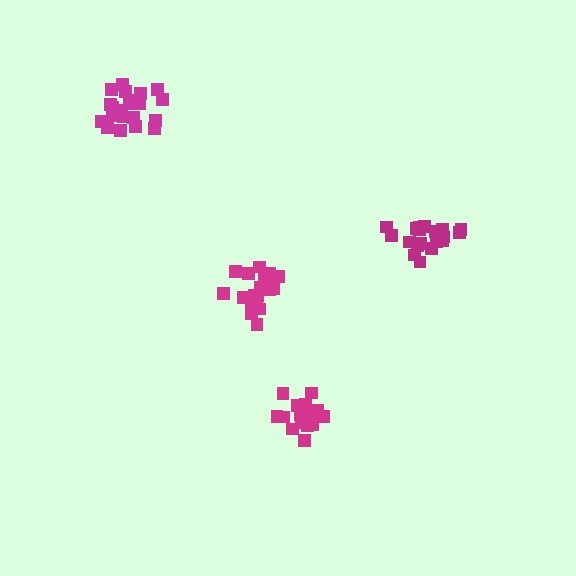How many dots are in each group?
Group 1: 20 dots, Group 2: 15 dots, Group 3: 21 dots, Group 4: 20 dots (76 total).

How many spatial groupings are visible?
There are 4 spatial groupings.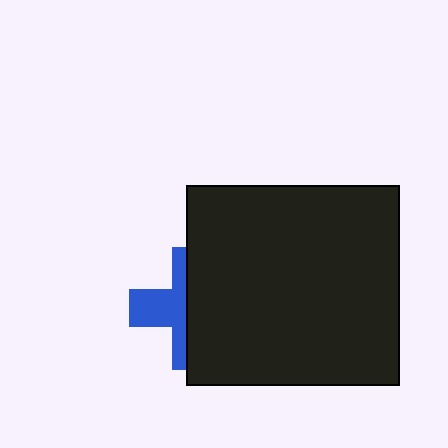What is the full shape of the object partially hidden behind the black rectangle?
The partially hidden object is a blue cross.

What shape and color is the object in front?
The object in front is a black rectangle.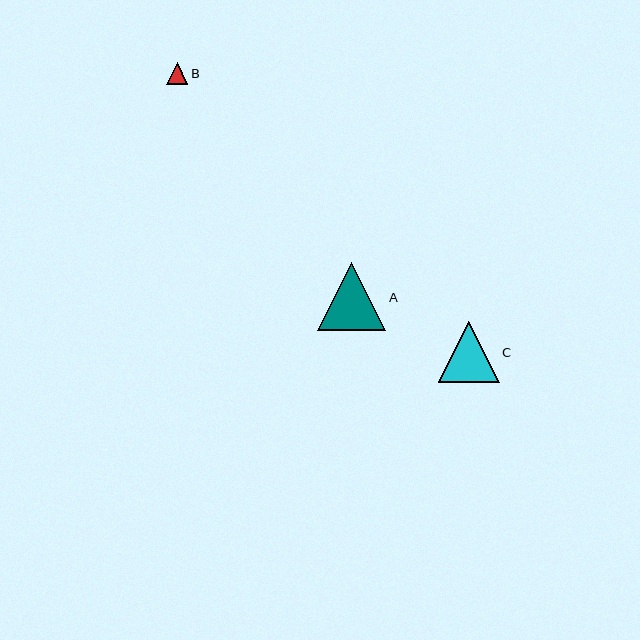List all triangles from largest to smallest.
From largest to smallest: A, C, B.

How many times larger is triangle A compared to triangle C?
Triangle A is approximately 1.1 times the size of triangle C.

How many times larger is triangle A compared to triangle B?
Triangle A is approximately 3.2 times the size of triangle B.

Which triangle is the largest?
Triangle A is the largest with a size of approximately 68 pixels.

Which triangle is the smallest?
Triangle B is the smallest with a size of approximately 21 pixels.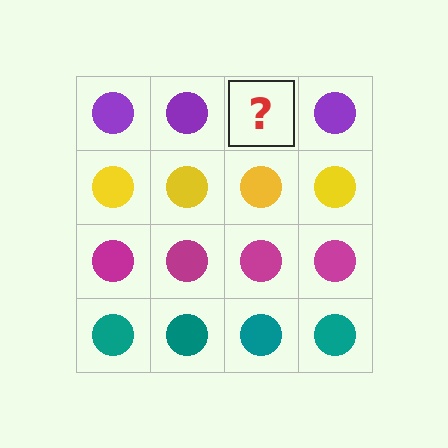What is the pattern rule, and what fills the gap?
The rule is that each row has a consistent color. The gap should be filled with a purple circle.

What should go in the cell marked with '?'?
The missing cell should contain a purple circle.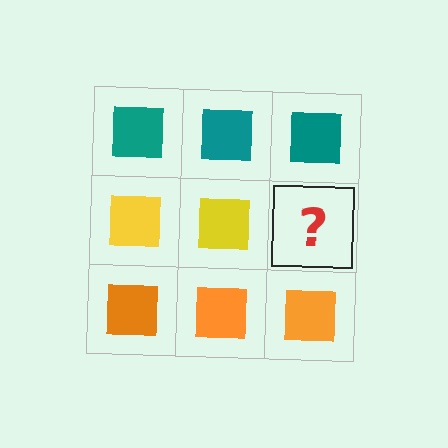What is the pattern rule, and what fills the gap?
The rule is that each row has a consistent color. The gap should be filled with a yellow square.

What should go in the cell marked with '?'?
The missing cell should contain a yellow square.